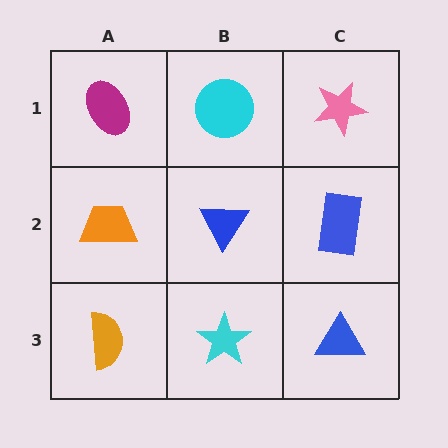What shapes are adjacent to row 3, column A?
An orange trapezoid (row 2, column A), a cyan star (row 3, column B).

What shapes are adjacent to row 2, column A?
A magenta ellipse (row 1, column A), an orange semicircle (row 3, column A), a blue triangle (row 2, column B).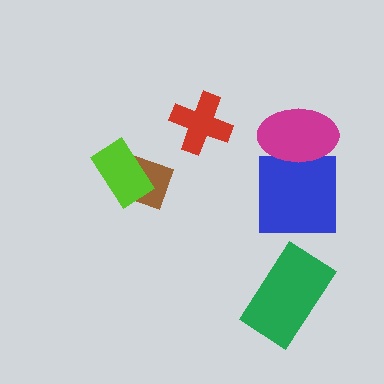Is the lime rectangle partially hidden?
No, no other shape covers it.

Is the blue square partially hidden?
Yes, it is partially covered by another shape.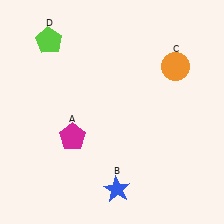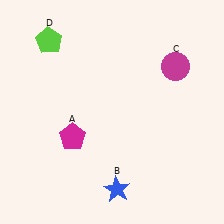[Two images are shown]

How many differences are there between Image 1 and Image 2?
There is 1 difference between the two images.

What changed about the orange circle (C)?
In Image 1, C is orange. In Image 2, it changed to magenta.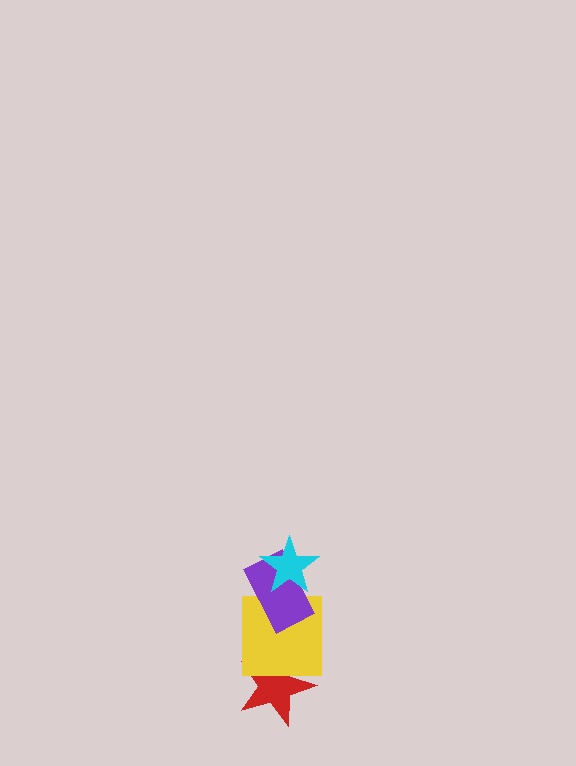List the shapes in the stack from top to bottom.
From top to bottom: the cyan star, the purple rectangle, the yellow square, the red star.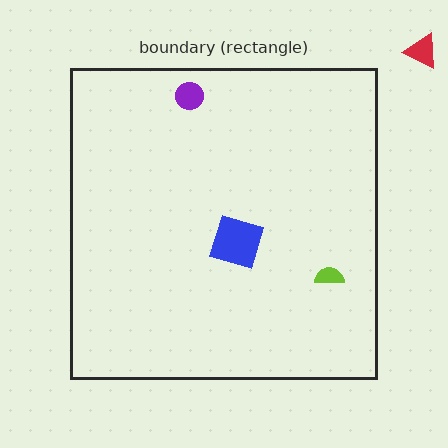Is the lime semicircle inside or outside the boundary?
Inside.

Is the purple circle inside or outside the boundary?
Inside.